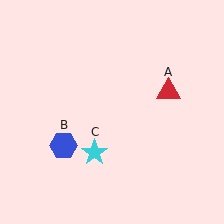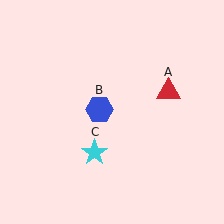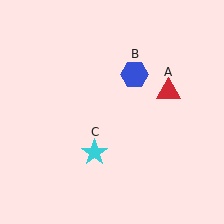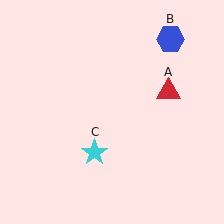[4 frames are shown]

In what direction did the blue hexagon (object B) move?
The blue hexagon (object B) moved up and to the right.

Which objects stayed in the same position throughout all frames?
Red triangle (object A) and cyan star (object C) remained stationary.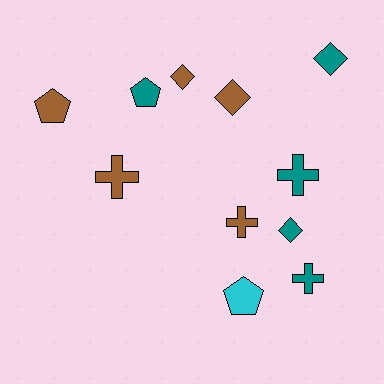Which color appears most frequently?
Teal, with 5 objects.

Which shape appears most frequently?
Cross, with 4 objects.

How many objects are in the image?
There are 11 objects.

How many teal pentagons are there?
There is 1 teal pentagon.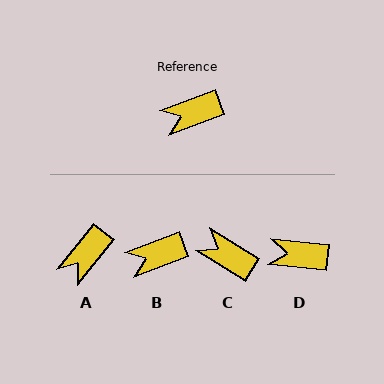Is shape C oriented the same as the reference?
No, it is off by about 51 degrees.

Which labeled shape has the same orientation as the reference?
B.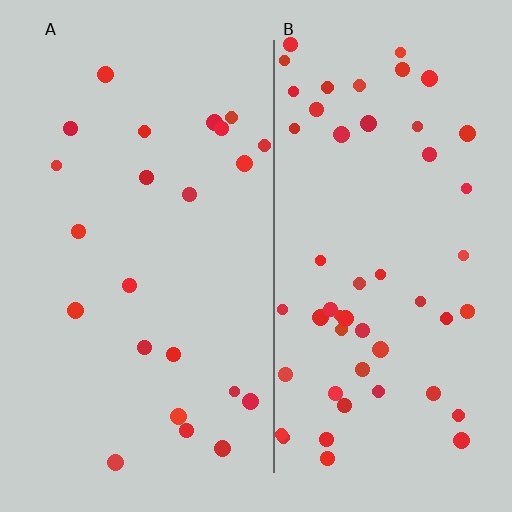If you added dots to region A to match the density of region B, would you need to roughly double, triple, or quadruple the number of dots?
Approximately double.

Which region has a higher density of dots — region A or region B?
B (the right).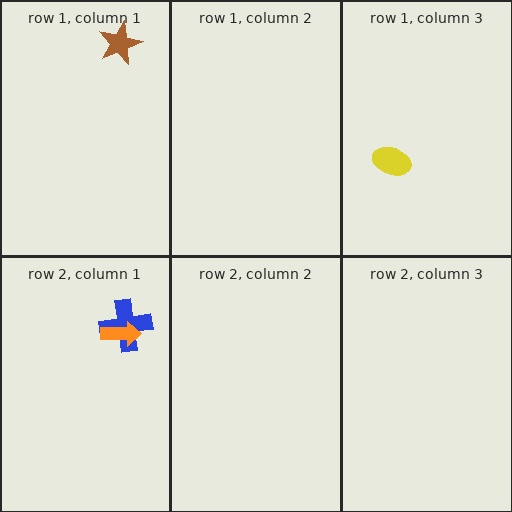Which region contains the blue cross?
The row 2, column 1 region.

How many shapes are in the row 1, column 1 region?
1.